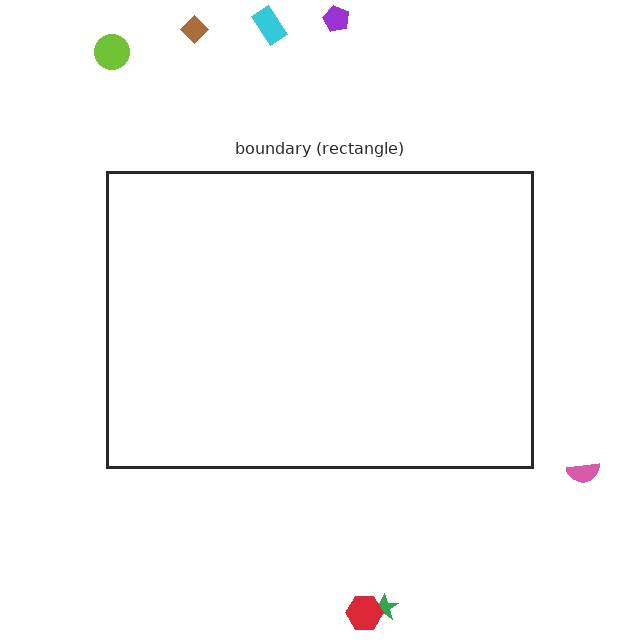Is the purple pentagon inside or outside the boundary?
Outside.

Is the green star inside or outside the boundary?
Outside.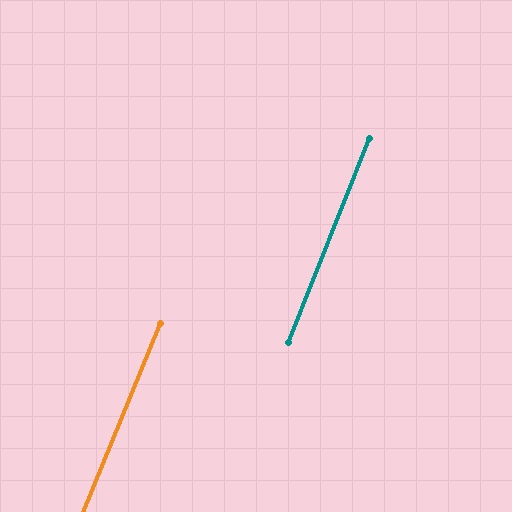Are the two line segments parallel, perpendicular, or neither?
Parallel — their directions differ by only 0.5°.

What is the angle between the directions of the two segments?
Approximately 1 degree.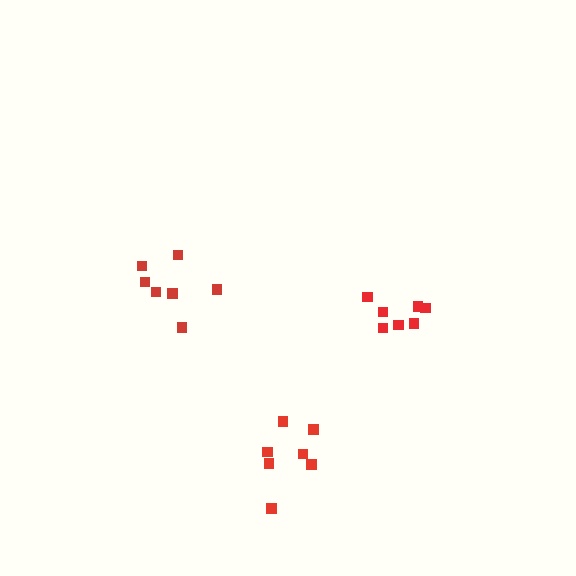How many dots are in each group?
Group 1: 7 dots, Group 2: 7 dots, Group 3: 7 dots (21 total).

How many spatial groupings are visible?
There are 3 spatial groupings.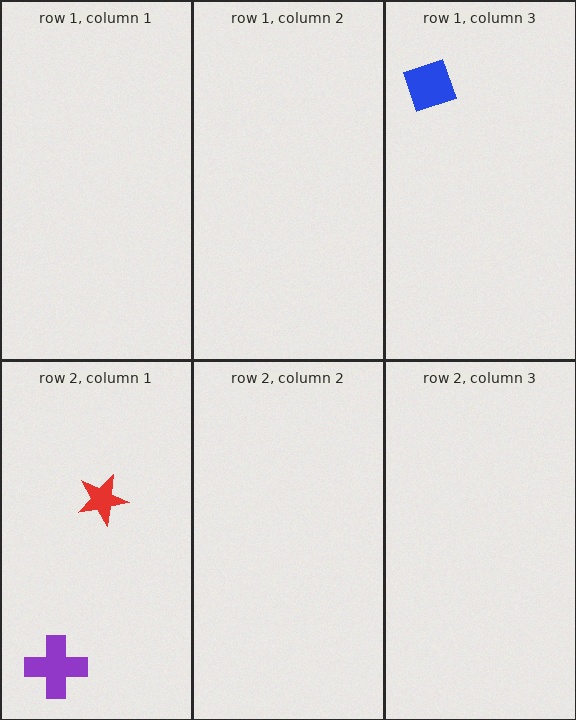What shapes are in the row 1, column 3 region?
The blue square.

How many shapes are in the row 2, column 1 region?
2.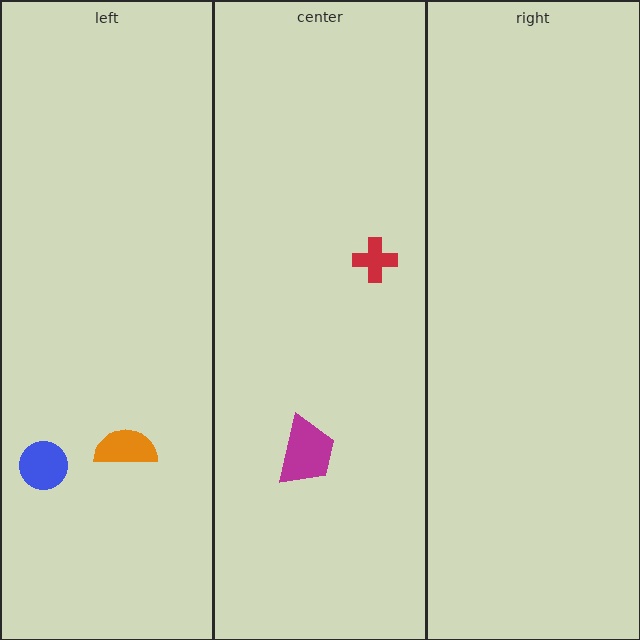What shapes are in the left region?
The blue circle, the orange semicircle.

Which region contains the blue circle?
The left region.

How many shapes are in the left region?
2.